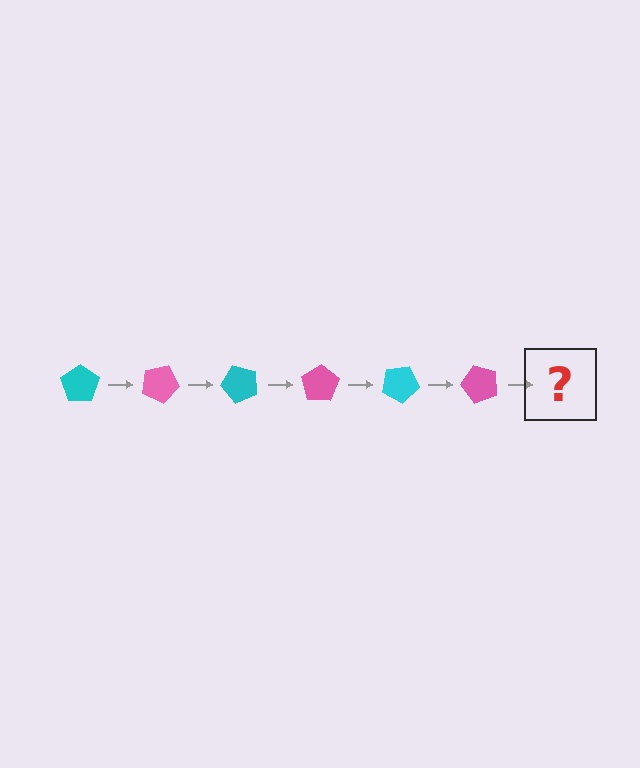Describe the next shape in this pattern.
It should be a cyan pentagon, rotated 150 degrees from the start.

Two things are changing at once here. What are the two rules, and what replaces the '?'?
The two rules are that it rotates 25 degrees each step and the color cycles through cyan and pink. The '?' should be a cyan pentagon, rotated 150 degrees from the start.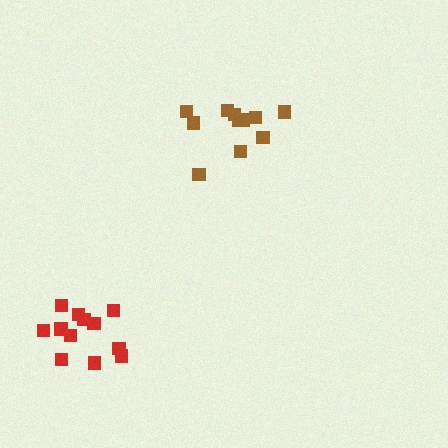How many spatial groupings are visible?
There are 2 spatial groupings.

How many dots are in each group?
Group 1: 12 dots, Group 2: 11 dots (23 total).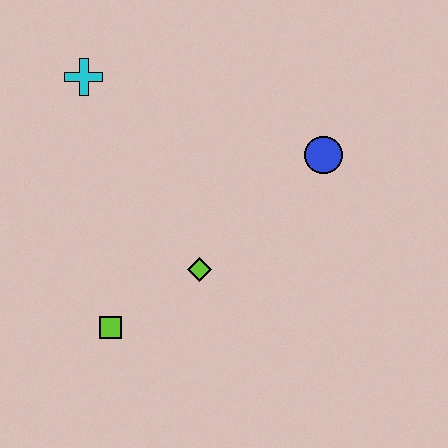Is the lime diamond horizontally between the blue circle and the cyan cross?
Yes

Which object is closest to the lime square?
The lime diamond is closest to the lime square.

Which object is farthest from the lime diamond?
The cyan cross is farthest from the lime diamond.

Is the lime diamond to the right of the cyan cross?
Yes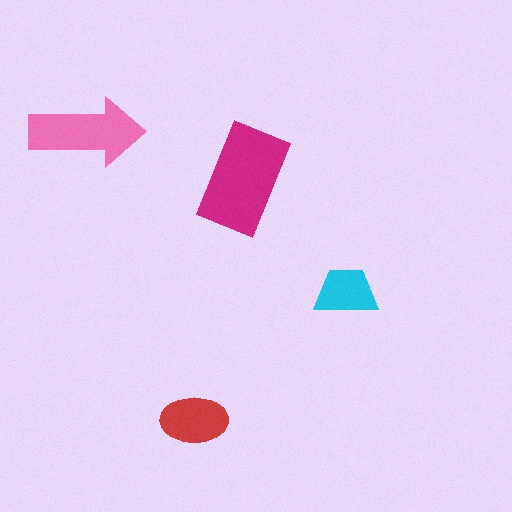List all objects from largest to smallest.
The magenta rectangle, the pink arrow, the red ellipse, the cyan trapezoid.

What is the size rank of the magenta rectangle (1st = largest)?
1st.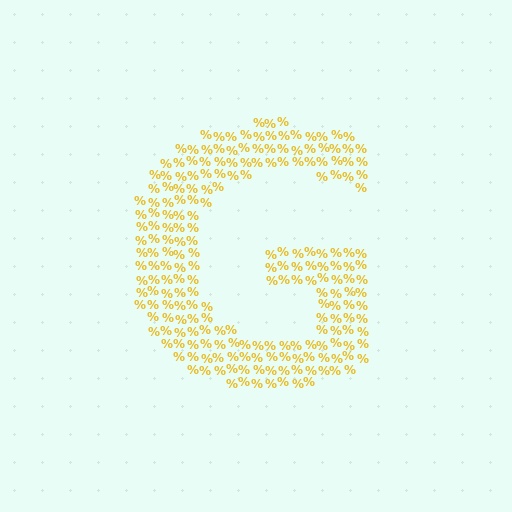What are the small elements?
The small elements are percent signs.